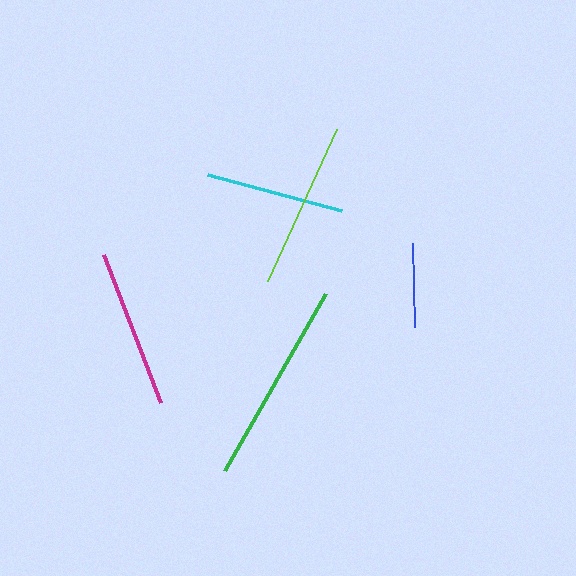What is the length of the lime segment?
The lime segment is approximately 167 pixels long.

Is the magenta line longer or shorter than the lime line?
The lime line is longer than the magenta line.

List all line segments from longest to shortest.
From longest to shortest: green, lime, magenta, cyan, blue.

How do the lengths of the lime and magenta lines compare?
The lime and magenta lines are approximately the same length.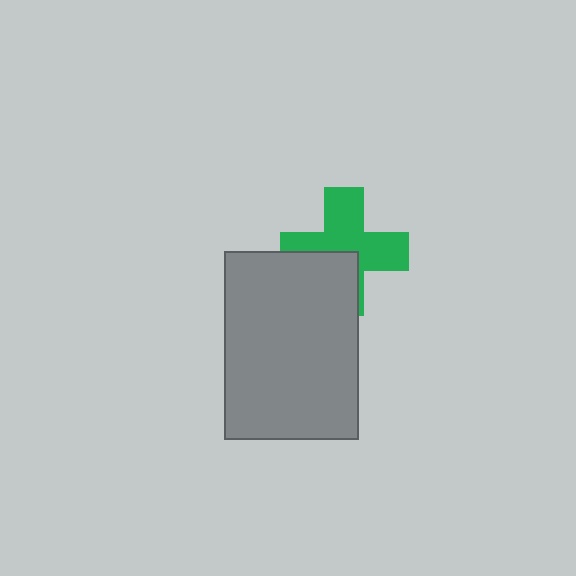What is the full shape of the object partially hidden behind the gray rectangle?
The partially hidden object is a green cross.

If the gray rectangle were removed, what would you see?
You would see the complete green cross.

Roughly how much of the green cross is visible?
About half of it is visible (roughly 63%).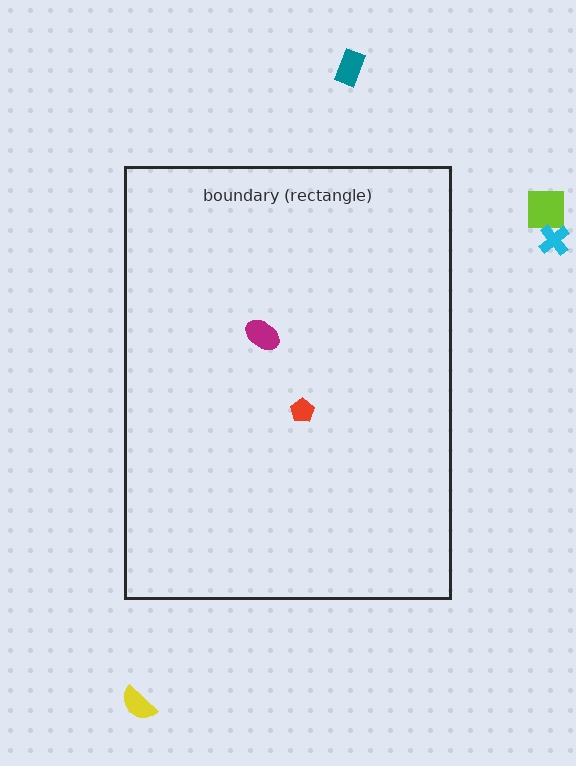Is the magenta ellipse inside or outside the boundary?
Inside.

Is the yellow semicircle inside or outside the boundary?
Outside.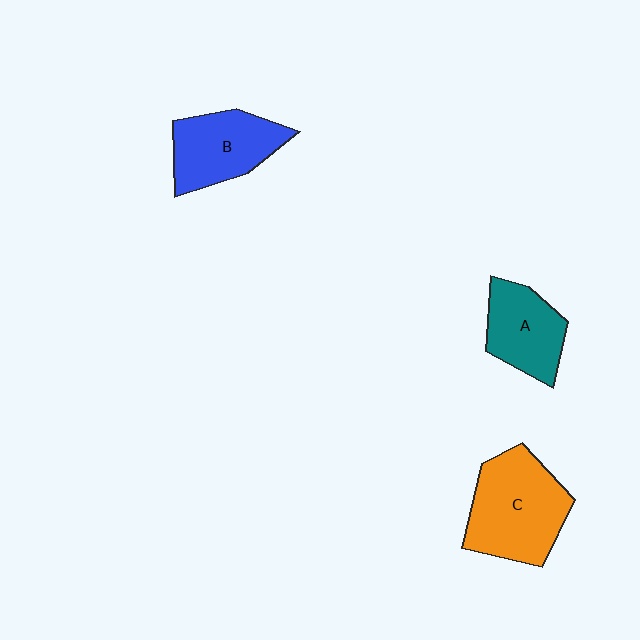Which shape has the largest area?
Shape C (orange).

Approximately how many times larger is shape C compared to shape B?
Approximately 1.3 times.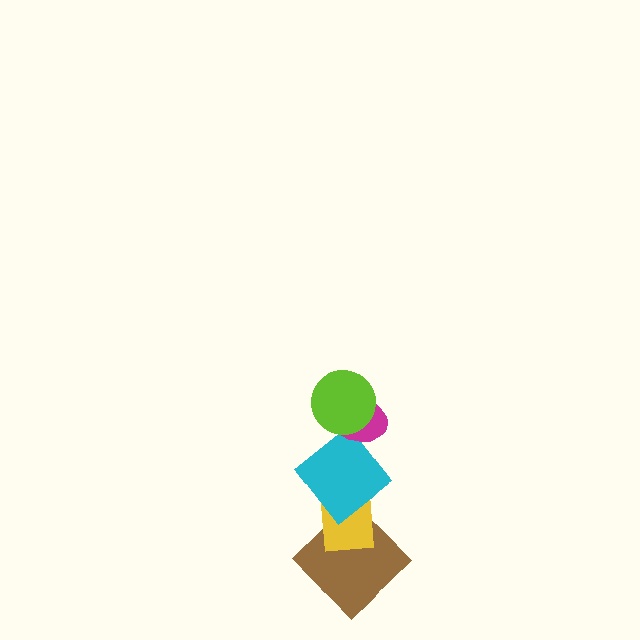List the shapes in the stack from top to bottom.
From top to bottom: the lime circle, the magenta ellipse, the cyan diamond, the yellow rectangle, the brown diamond.